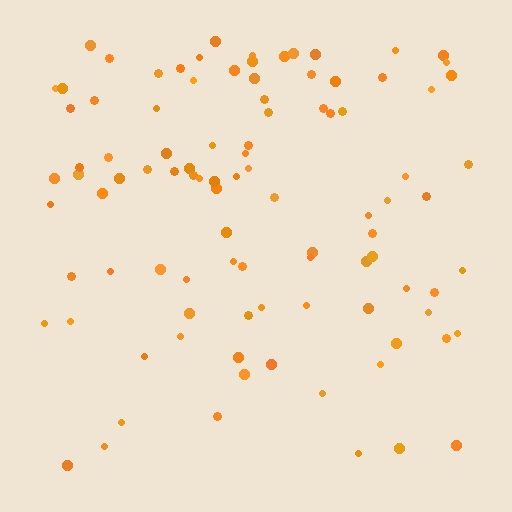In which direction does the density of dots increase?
From bottom to top, with the top side densest.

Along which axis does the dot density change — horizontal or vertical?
Vertical.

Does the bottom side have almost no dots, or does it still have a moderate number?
Still a moderate number, just noticeably fewer than the top.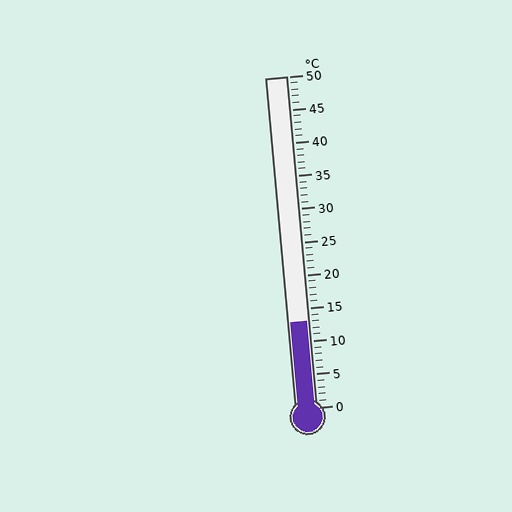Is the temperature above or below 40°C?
The temperature is below 40°C.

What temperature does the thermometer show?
The thermometer shows approximately 13°C.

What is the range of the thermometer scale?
The thermometer scale ranges from 0°C to 50°C.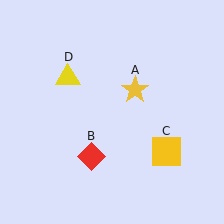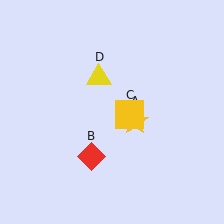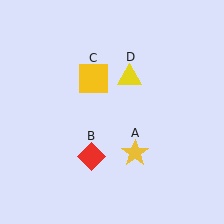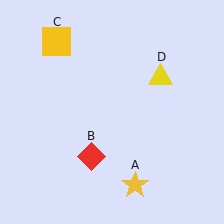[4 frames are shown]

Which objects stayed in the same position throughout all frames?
Red diamond (object B) remained stationary.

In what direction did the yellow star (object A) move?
The yellow star (object A) moved down.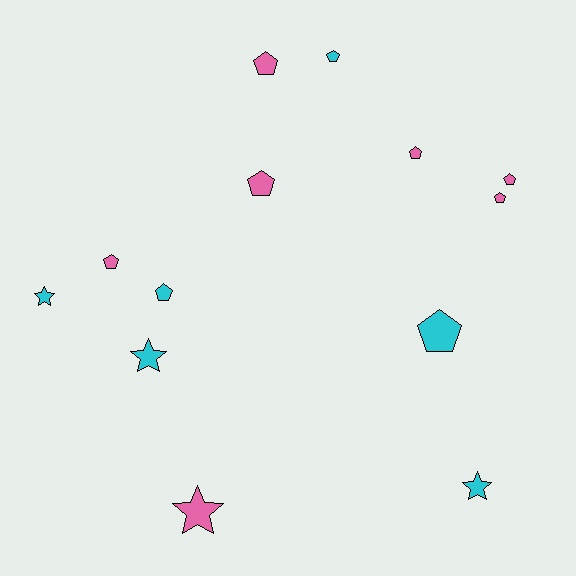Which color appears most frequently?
Pink, with 7 objects.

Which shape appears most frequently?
Pentagon, with 9 objects.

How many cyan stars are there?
There are 3 cyan stars.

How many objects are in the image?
There are 13 objects.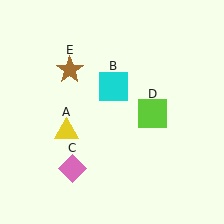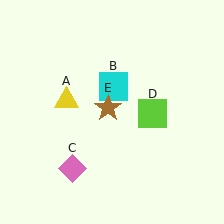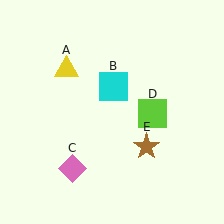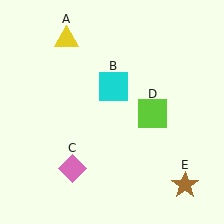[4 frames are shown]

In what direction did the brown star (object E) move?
The brown star (object E) moved down and to the right.